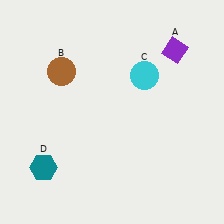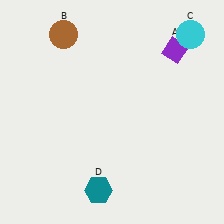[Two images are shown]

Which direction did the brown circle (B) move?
The brown circle (B) moved up.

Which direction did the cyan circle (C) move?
The cyan circle (C) moved right.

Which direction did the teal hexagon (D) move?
The teal hexagon (D) moved right.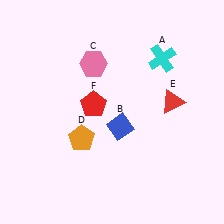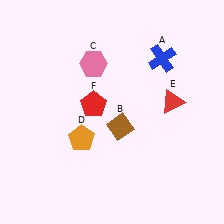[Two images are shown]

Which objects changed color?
A changed from cyan to blue. B changed from blue to brown.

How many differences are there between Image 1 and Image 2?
There are 2 differences between the two images.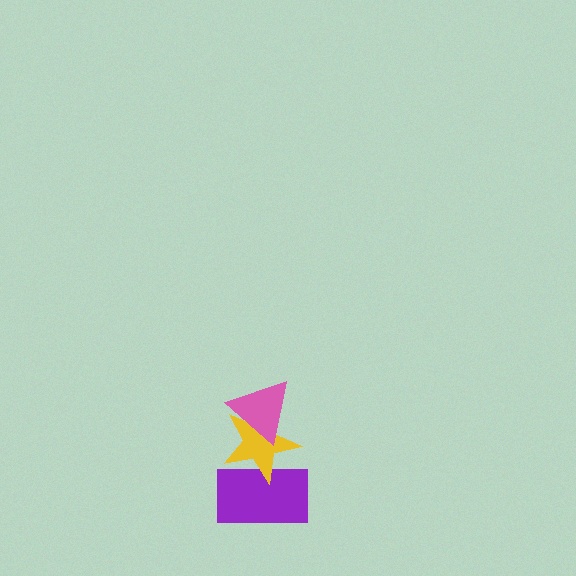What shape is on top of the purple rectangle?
The yellow star is on top of the purple rectangle.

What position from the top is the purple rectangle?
The purple rectangle is 3rd from the top.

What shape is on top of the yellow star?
The pink triangle is on top of the yellow star.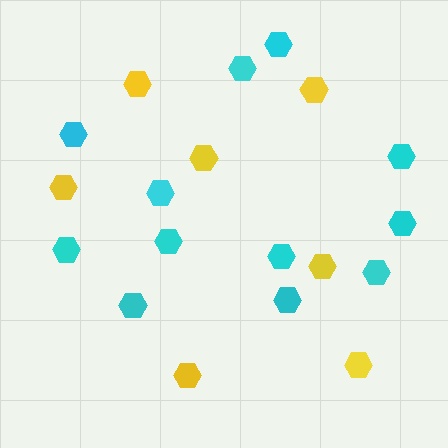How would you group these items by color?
There are 2 groups: one group of yellow hexagons (7) and one group of cyan hexagons (12).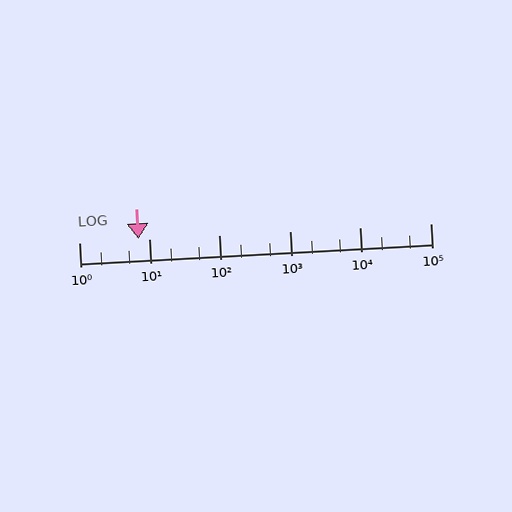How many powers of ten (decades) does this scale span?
The scale spans 5 decades, from 1 to 100000.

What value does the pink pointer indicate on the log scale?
The pointer indicates approximately 7.